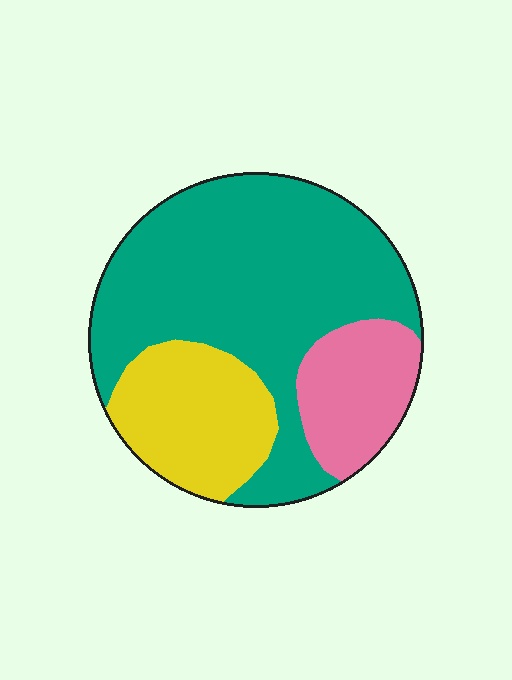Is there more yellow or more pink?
Yellow.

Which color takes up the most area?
Teal, at roughly 60%.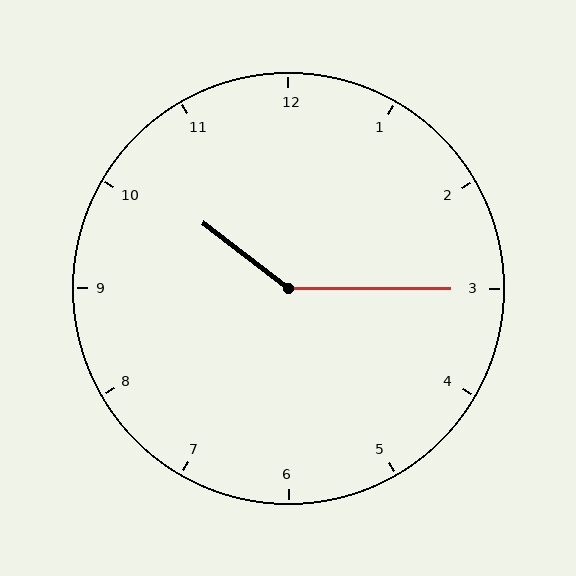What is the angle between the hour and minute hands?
Approximately 142 degrees.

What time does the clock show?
10:15.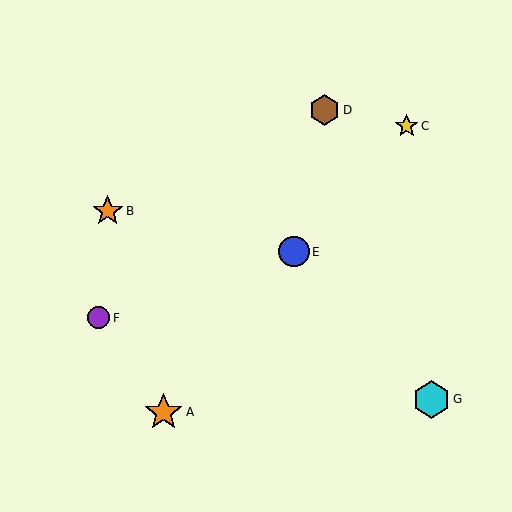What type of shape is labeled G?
Shape G is a cyan hexagon.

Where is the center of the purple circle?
The center of the purple circle is at (99, 318).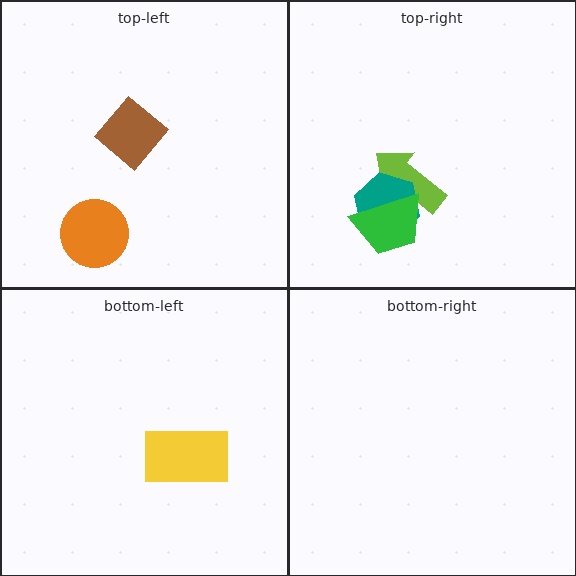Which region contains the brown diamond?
The top-left region.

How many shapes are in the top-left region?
2.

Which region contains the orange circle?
The top-left region.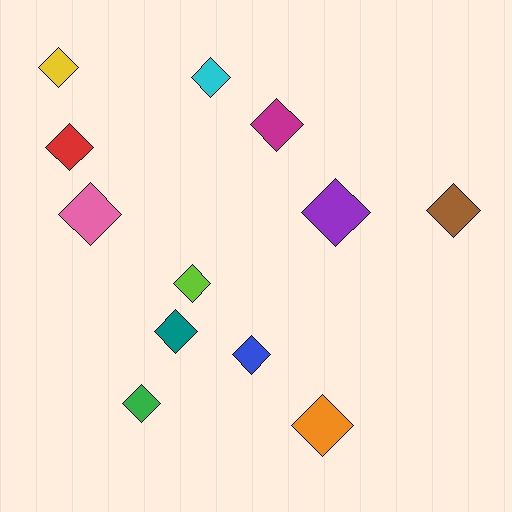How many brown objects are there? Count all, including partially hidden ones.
There is 1 brown object.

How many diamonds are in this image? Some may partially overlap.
There are 12 diamonds.